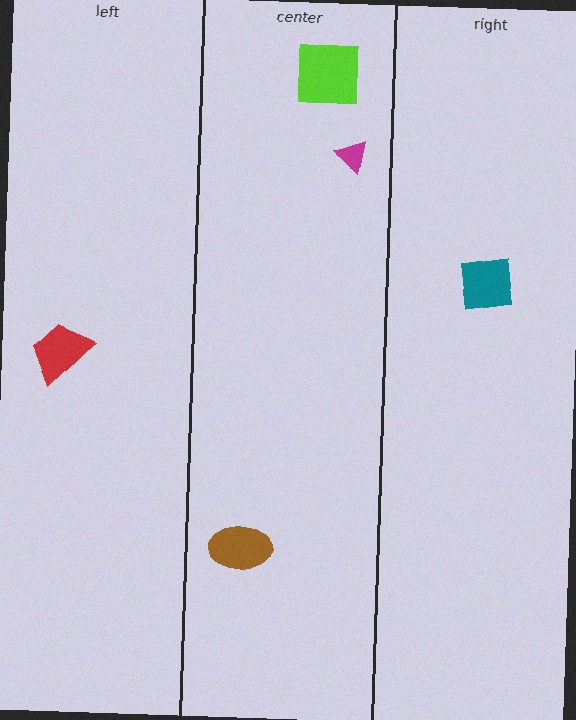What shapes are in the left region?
The red trapezoid.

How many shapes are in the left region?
1.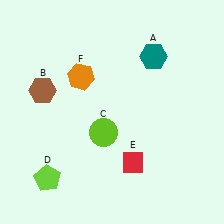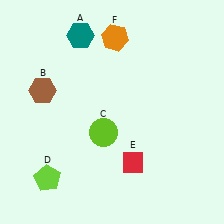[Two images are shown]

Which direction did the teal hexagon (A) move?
The teal hexagon (A) moved left.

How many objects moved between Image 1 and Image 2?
2 objects moved between the two images.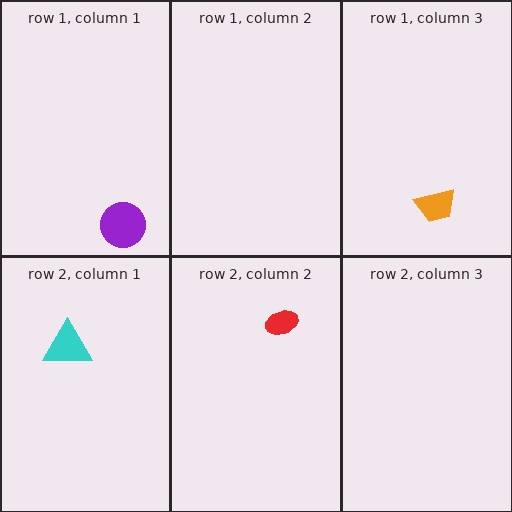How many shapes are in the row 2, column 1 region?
1.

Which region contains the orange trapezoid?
The row 1, column 3 region.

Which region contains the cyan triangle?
The row 2, column 1 region.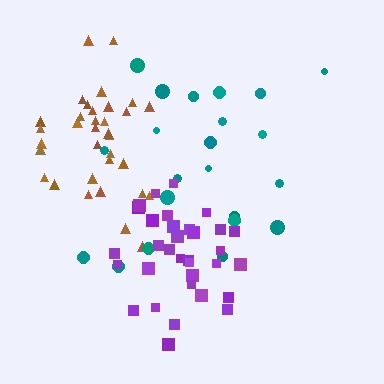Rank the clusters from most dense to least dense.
brown, purple, teal.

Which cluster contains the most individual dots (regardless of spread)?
Brown (34).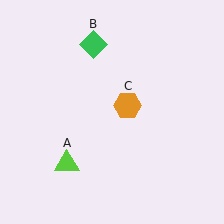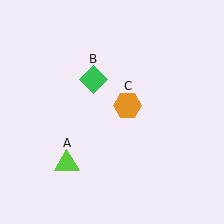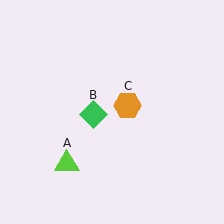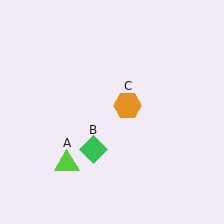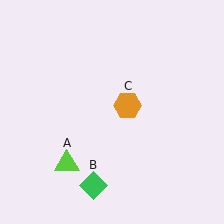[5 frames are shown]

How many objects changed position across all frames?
1 object changed position: green diamond (object B).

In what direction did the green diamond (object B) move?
The green diamond (object B) moved down.